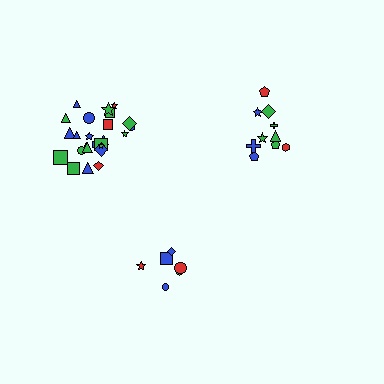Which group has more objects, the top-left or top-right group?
The top-left group.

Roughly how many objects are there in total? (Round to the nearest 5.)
Roughly 40 objects in total.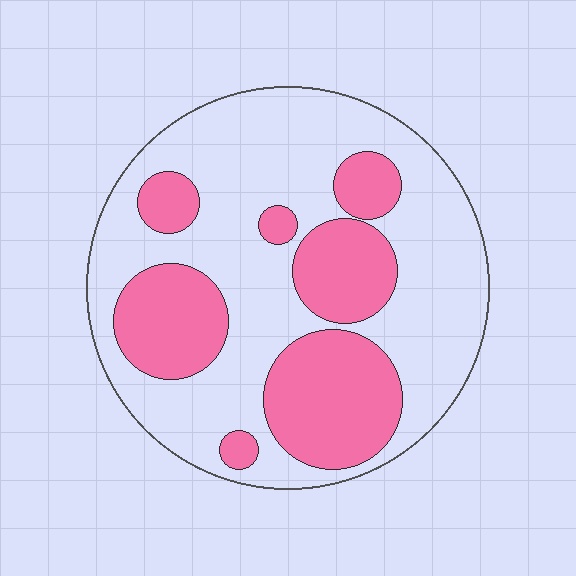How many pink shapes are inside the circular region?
7.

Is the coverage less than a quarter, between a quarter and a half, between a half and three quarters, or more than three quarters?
Between a quarter and a half.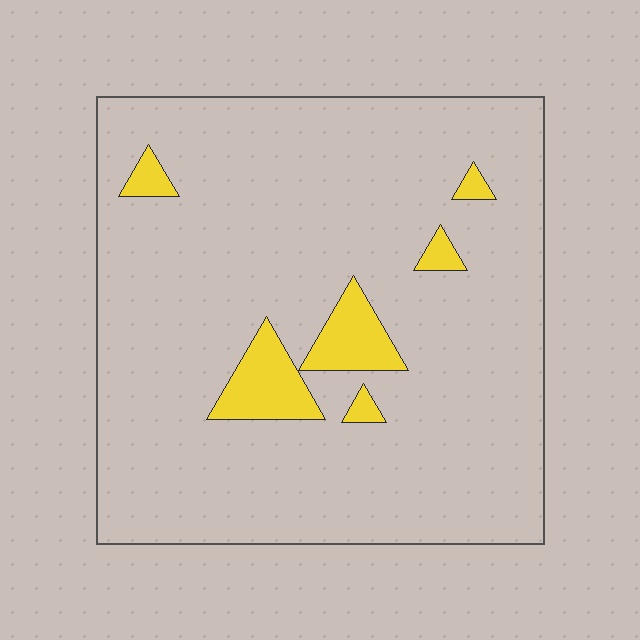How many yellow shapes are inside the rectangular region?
6.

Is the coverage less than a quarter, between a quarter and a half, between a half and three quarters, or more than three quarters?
Less than a quarter.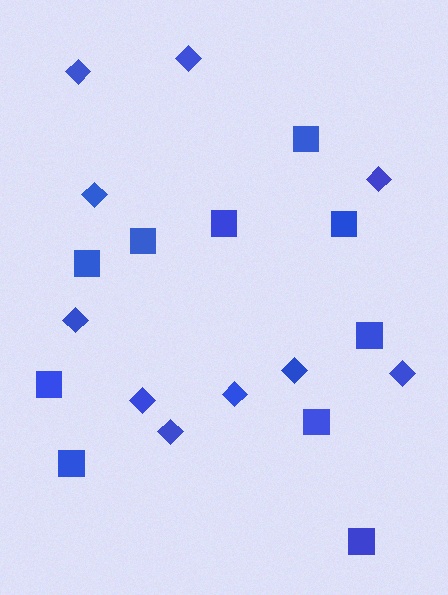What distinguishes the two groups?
There are 2 groups: one group of squares (10) and one group of diamonds (10).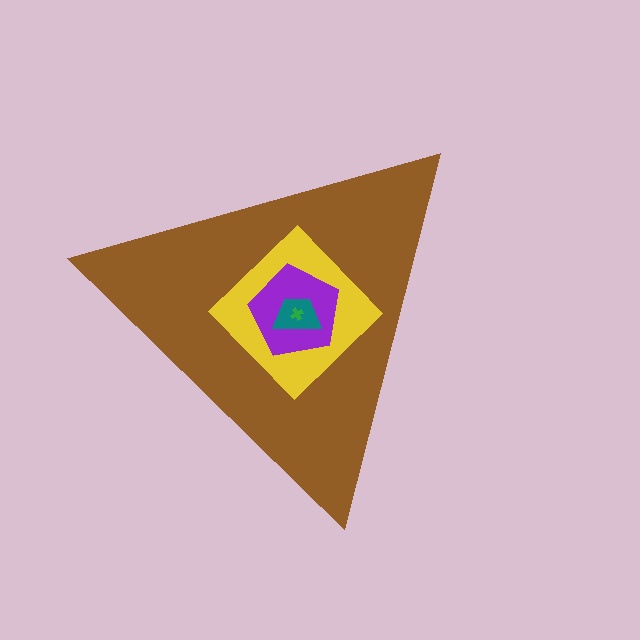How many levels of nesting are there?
5.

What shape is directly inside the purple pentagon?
The teal trapezoid.